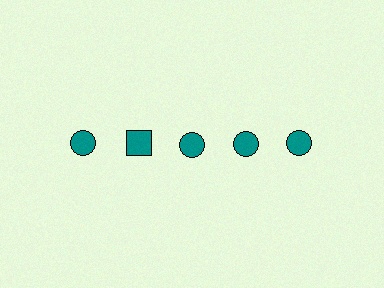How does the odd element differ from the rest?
It has a different shape: square instead of circle.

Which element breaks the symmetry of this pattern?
The teal square in the top row, second from left column breaks the symmetry. All other shapes are teal circles.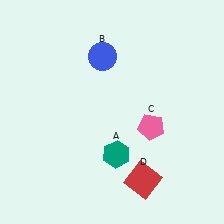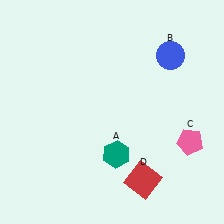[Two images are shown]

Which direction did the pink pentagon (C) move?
The pink pentagon (C) moved right.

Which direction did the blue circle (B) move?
The blue circle (B) moved right.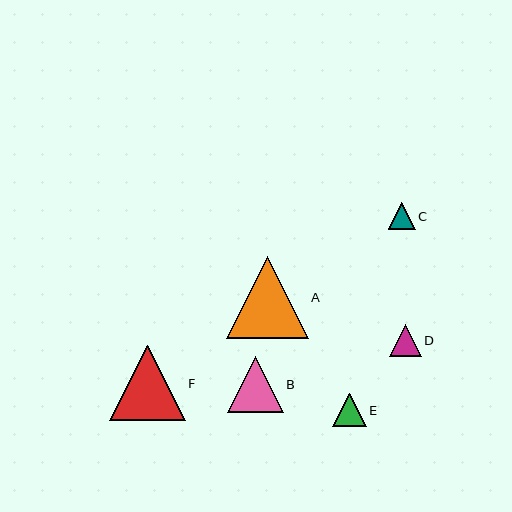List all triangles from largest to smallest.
From largest to smallest: A, F, B, E, D, C.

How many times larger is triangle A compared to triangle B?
Triangle A is approximately 1.5 times the size of triangle B.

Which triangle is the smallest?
Triangle C is the smallest with a size of approximately 27 pixels.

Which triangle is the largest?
Triangle A is the largest with a size of approximately 82 pixels.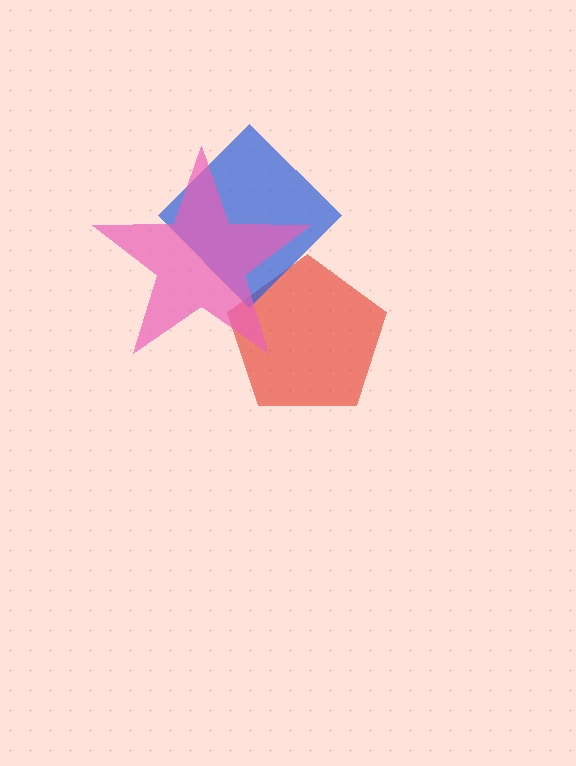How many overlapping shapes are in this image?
There are 3 overlapping shapes in the image.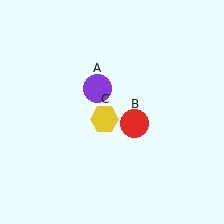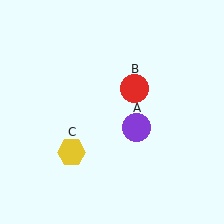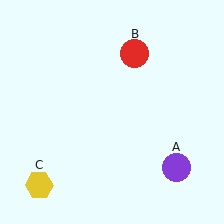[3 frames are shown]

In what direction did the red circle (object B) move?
The red circle (object B) moved up.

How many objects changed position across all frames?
3 objects changed position: purple circle (object A), red circle (object B), yellow hexagon (object C).